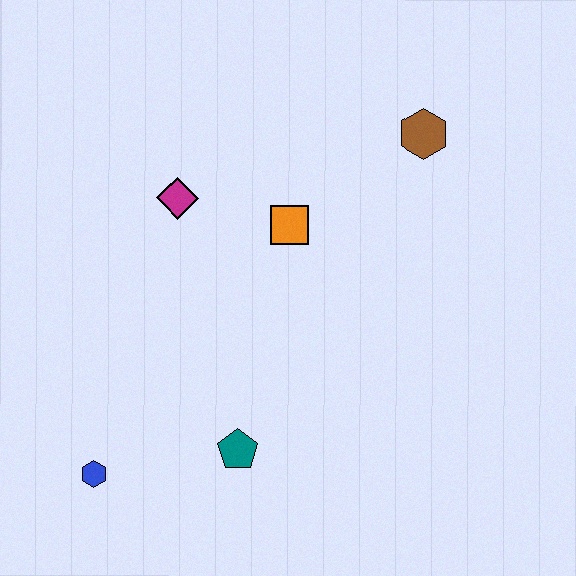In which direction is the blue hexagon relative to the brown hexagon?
The blue hexagon is below the brown hexagon.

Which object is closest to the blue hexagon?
The teal pentagon is closest to the blue hexagon.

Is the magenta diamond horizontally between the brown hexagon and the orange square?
No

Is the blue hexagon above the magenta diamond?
No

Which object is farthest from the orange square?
The blue hexagon is farthest from the orange square.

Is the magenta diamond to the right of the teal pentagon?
No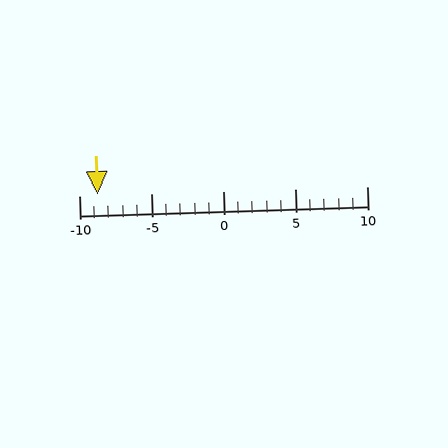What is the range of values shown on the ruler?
The ruler shows values from -10 to 10.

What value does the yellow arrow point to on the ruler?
The yellow arrow points to approximately -9.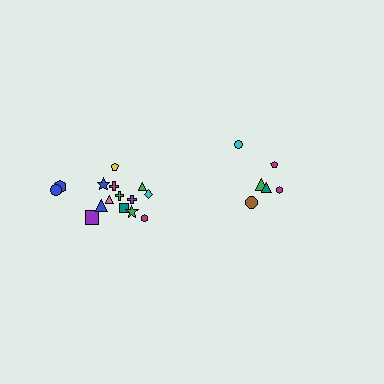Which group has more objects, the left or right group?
The left group.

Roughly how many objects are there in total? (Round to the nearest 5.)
Roughly 20 objects in total.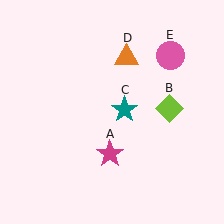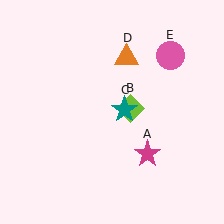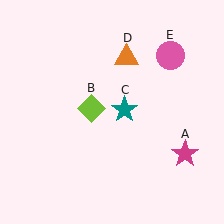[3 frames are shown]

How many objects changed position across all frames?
2 objects changed position: magenta star (object A), lime diamond (object B).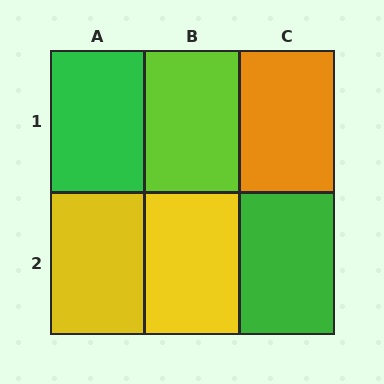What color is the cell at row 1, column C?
Orange.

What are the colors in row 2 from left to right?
Yellow, yellow, green.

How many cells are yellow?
2 cells are yellow.